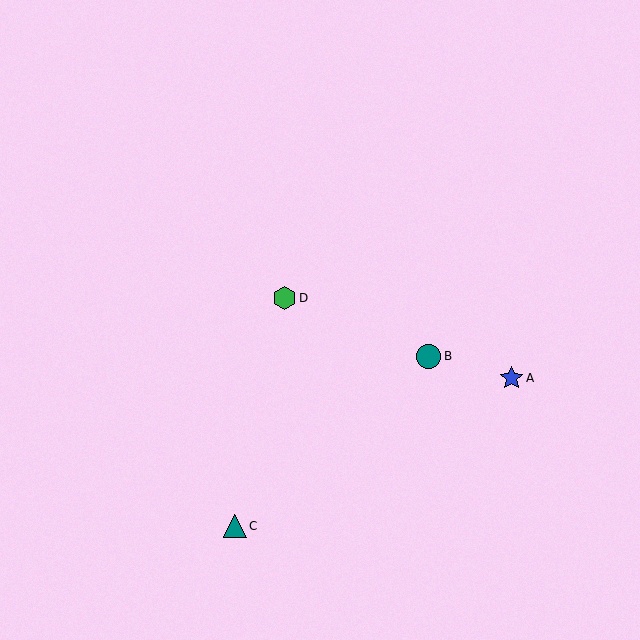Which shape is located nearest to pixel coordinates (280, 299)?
The green hexagon (labeled D) at (284, 298) is nearest to that location.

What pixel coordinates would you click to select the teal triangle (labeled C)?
Click at (235, 526) to select the teal triangle C.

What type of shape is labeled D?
Shape D is a green hexagon.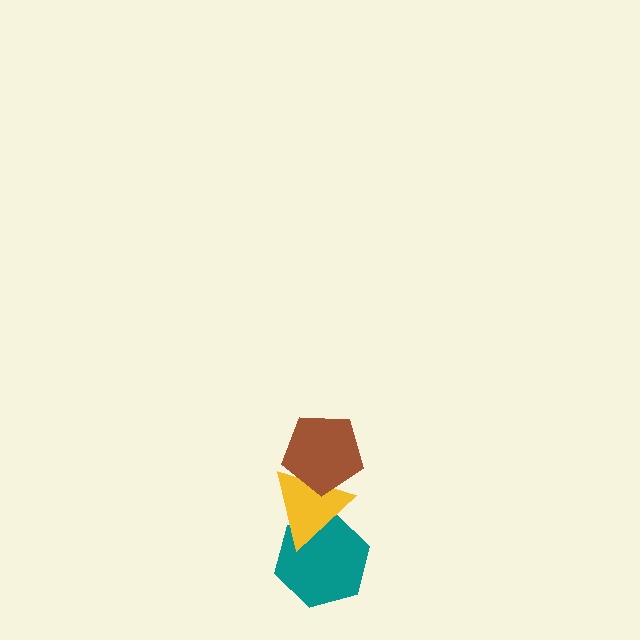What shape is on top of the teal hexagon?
The yellow triangle is on top of the teal hexagon.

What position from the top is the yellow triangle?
The yellow triangle is 2nd from the top.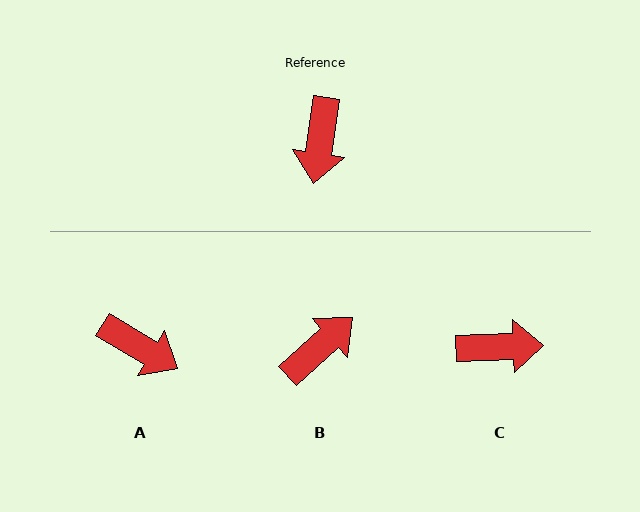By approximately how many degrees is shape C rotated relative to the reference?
Approximately 100 degrees counter-clockwise.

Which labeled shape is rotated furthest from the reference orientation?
B, about 140 degrees away.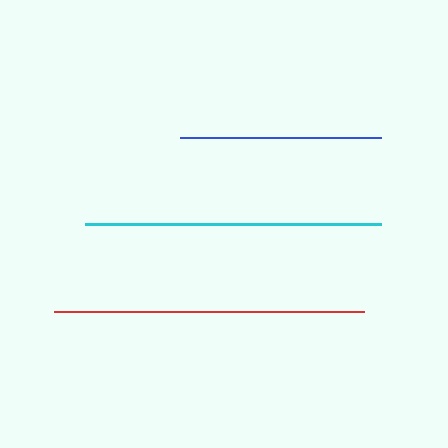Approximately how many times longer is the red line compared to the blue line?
The red line is approximately 1.5 times the length of the blue line.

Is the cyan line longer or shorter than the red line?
The red line is longer than the cyan line.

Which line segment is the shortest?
The blue line is the shortest at approximately 201 pixels.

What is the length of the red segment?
The red segment is approximately 310 pixels long.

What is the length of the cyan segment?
The cyan segment is approximately 297 pixels long.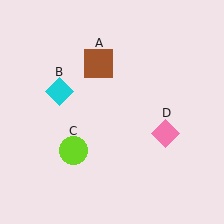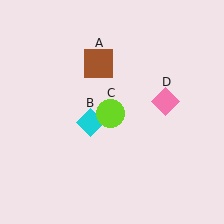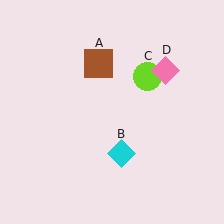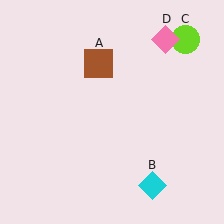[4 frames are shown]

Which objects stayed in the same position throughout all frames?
Brown square (object A) remained stationary.